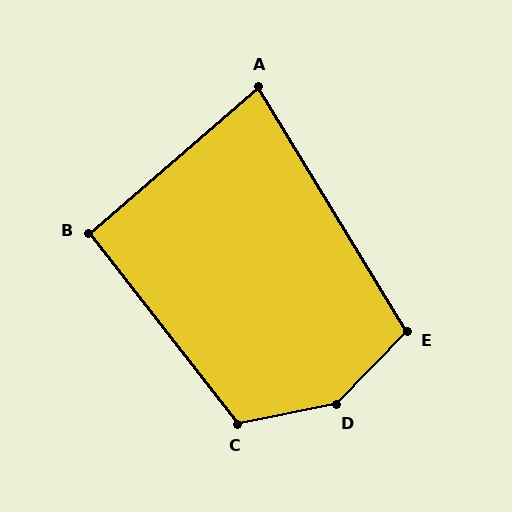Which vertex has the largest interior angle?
D, at approximately 145 degrees.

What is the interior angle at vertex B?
Approximately 93 degrees (approximately right).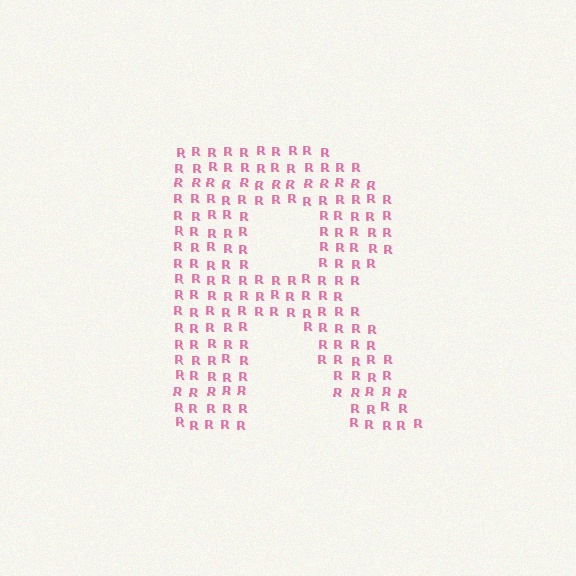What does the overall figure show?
The overall figure shows the letter R.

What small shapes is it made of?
It is made of small letter R's.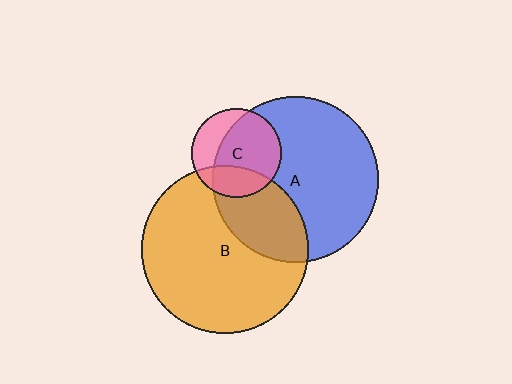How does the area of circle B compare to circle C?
Approximately 3.5 times.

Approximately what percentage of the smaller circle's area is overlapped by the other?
Approximately 25%.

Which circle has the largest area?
Circle B (orange).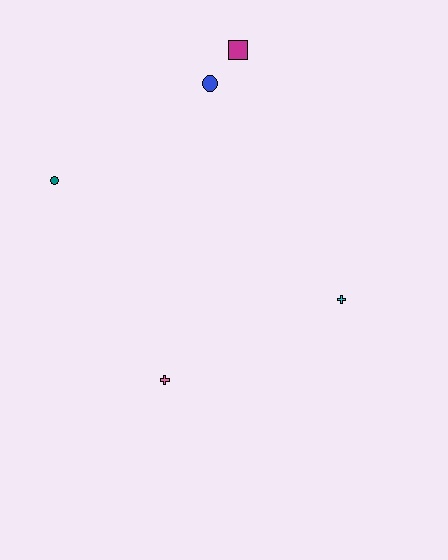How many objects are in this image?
There are 5 objects.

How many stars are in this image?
There are no stars.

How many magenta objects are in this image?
There is 1 magenta object.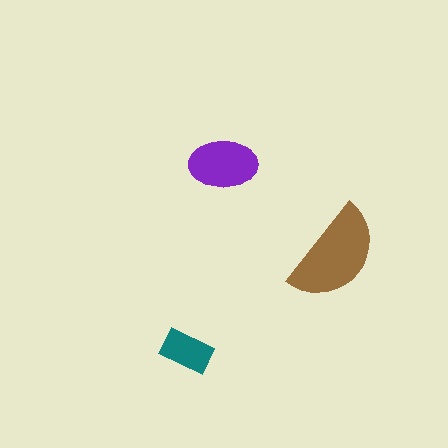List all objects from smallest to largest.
The teal rectangle, the purple ellipse, the brown semicircle.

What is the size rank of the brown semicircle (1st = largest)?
1st.